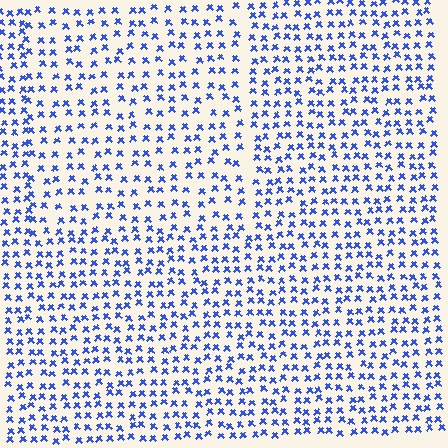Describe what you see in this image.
The image contains small blue elements arranged at two different densities. A rectangle-shaped region is visible where the elements are less densely packed than the surrounding area.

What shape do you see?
I see a rectangle.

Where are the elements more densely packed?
The elements are more densely packed outside the rectangle boundary.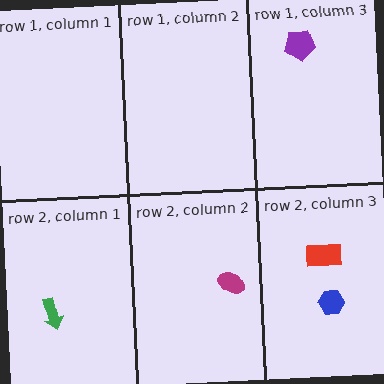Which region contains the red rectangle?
The row 2, column 3 region.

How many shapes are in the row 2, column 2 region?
1.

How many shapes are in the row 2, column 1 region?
1.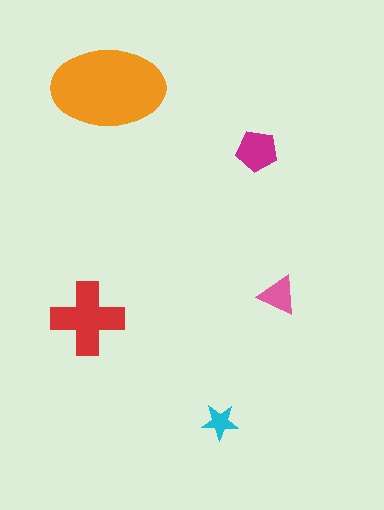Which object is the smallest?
The cyan star.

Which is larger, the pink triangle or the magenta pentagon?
The magenta pentagon.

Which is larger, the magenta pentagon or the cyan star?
The magenta pentagon.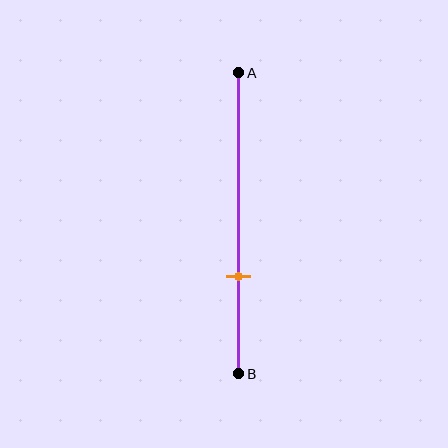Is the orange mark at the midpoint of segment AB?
No, the mark is at about 70% from A, not at the 50% midpoint.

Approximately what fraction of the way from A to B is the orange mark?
The orange mark is approximately 70% of the way from A to B.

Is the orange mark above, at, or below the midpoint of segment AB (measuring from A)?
The orange mark is below the midpoint of segment AB.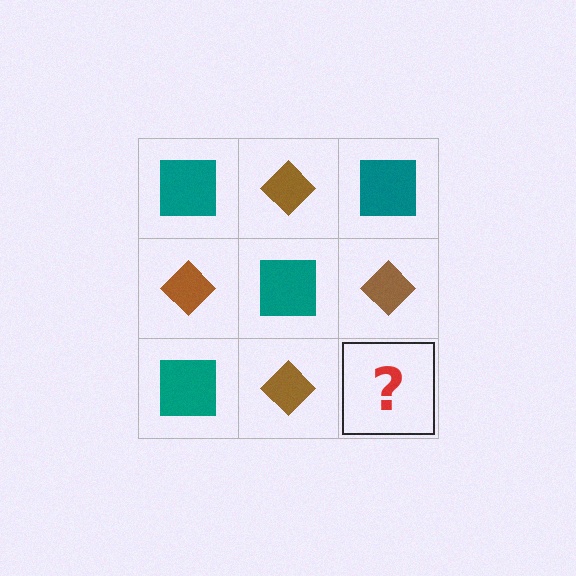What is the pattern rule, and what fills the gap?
The rule is that it alternates teal square and brown diamond in a checkerboard pattern. The gap should be filled with a teal square.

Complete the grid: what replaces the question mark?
The question mark should be replaced with a teal square.